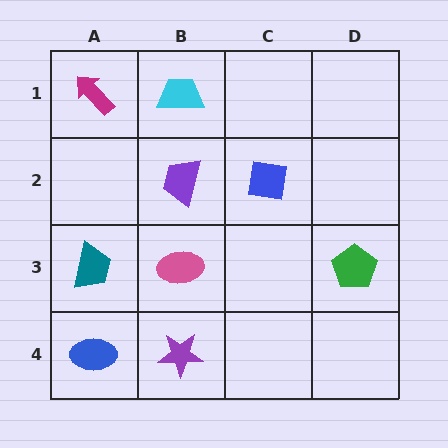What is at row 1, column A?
A magenta arrow.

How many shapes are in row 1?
2 shapes.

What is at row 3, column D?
A green pentagon.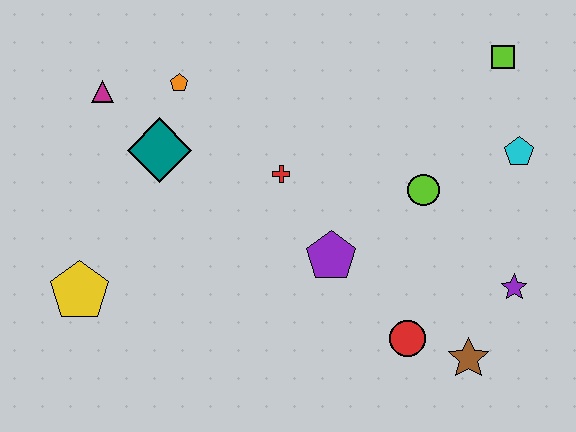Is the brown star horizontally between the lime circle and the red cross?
No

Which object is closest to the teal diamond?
The orange pentagon is closest to the teal diamond.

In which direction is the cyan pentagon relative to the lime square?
The cyan pentagon is below the lime square.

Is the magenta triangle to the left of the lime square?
Yes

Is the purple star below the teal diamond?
Yes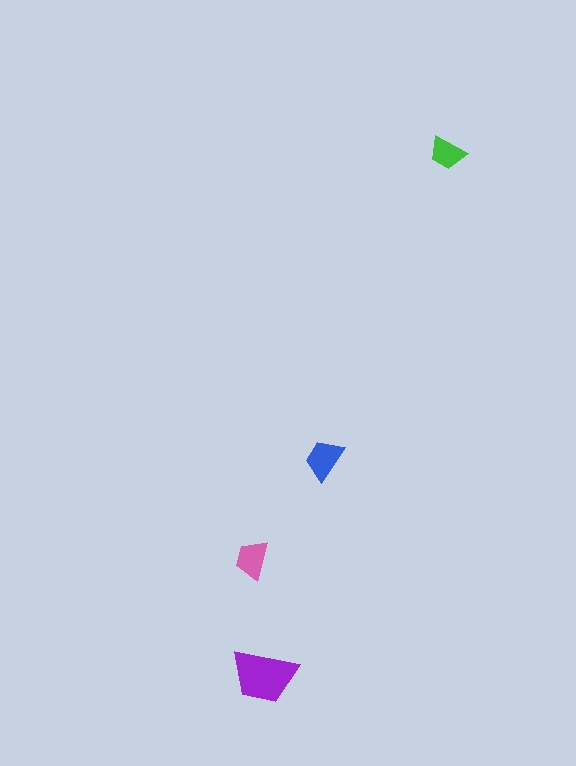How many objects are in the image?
There are 4 objects in the image.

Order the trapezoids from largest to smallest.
the purple one, the blue one, the pink one, the green one.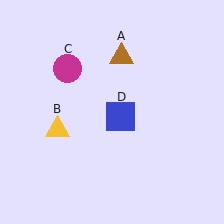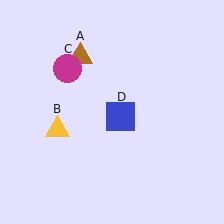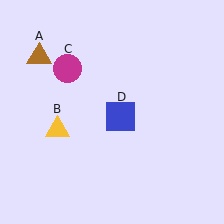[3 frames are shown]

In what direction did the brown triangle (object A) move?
The brown triangle (object A) moved left.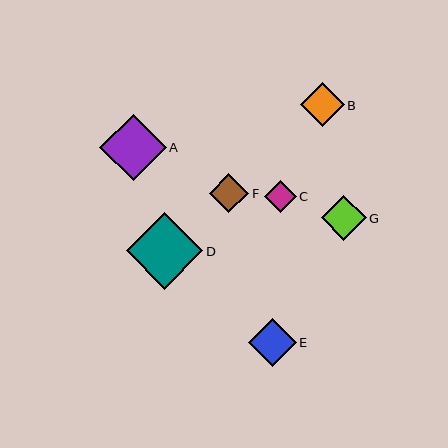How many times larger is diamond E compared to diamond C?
Diamond E is approximately 1.5 times the size of diamond C.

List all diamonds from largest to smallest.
From largest to smallest: D, A, E, G, B, F, C.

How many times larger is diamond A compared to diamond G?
Diamond A is approximately 1.5 times the size of diamond G.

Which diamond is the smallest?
Diamond C is the smallest with a size of approximately 32 pixels.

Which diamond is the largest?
Diamond D is the largest with a size of approximately 76 pixels.